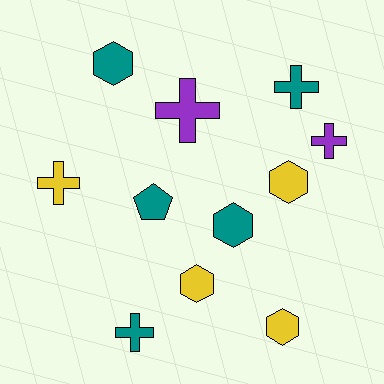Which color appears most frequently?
Teal, with 5 objects.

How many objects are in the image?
There are 11 objects.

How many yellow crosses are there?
There is 1 yellow cross.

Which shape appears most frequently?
Cross, with 5 objects.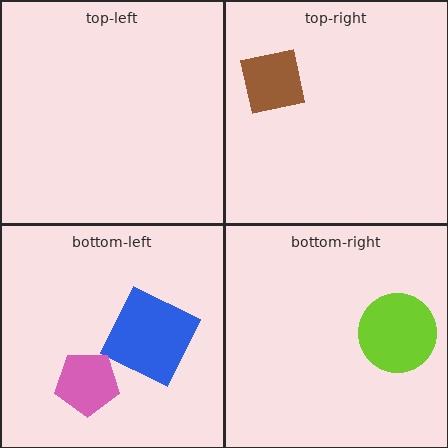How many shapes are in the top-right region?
1.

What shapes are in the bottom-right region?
The lime circle.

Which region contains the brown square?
The top-right region.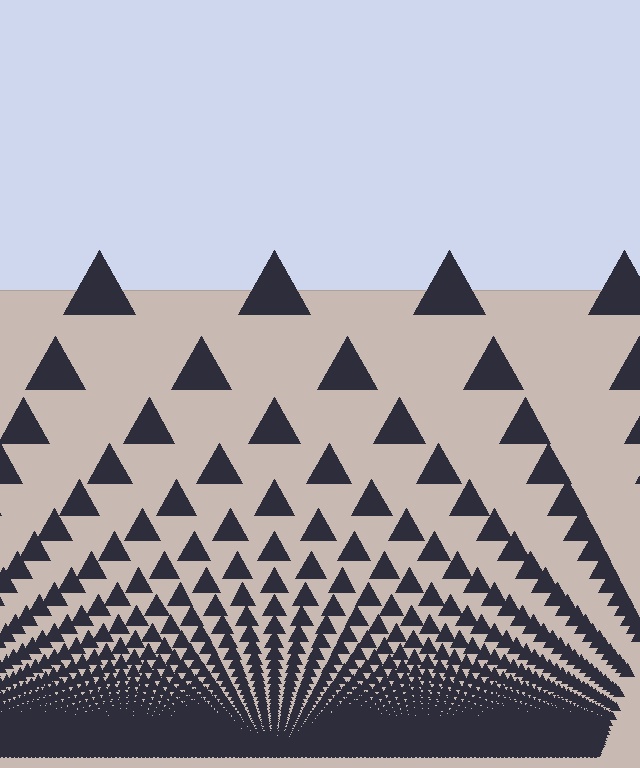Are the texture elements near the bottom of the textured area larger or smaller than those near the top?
Smaller. The gradient is inverted — elements near the bottom are smaller and denser.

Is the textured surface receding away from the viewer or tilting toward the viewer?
The surface appears to tilt toward the viewer. Texture elements get larger and sparser toward the top.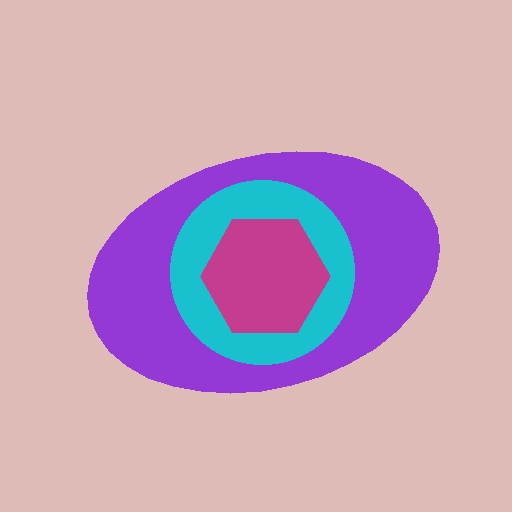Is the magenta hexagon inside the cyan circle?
Yes.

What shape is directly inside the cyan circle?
The magenta hexagon.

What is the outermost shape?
The purple ellipse.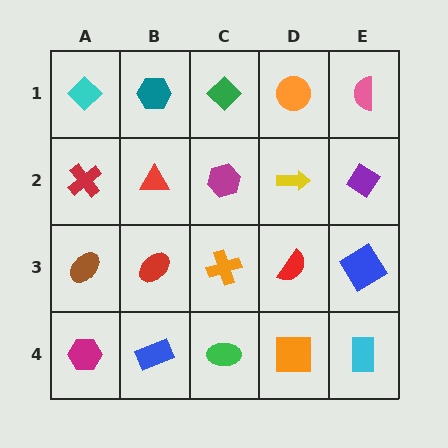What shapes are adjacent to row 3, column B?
A red triangle (row 2, column B), a blue rectangle (row 4, column B), a brown ellipse (row 3, column A), an orange cross (row 3, column C).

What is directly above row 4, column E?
A blue diamond.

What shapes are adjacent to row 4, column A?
A brown ellipse (row 3, column A), a blue rectangle (row 4, column B).